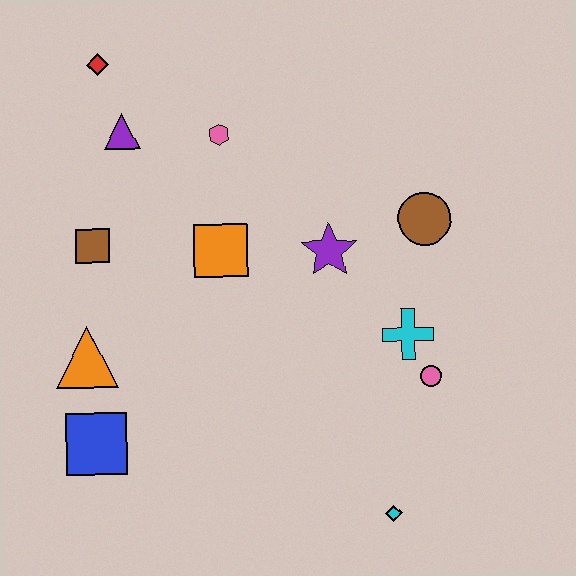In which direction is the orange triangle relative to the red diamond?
The orange triangle is below the red diamond.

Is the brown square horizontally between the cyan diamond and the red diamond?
No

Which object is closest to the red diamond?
The purple triangle is closest to the red diamond.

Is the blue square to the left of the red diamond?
Yes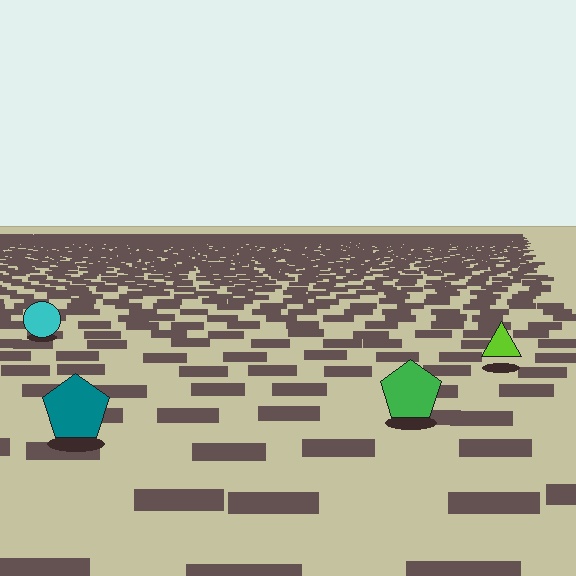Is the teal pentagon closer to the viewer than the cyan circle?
Yes. The teal pentagon is closer — you can tell from the texture gradient: the ground texture is coarser near it.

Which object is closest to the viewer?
The teal pentagon is closest. The texture marks near it are larger and more spread out.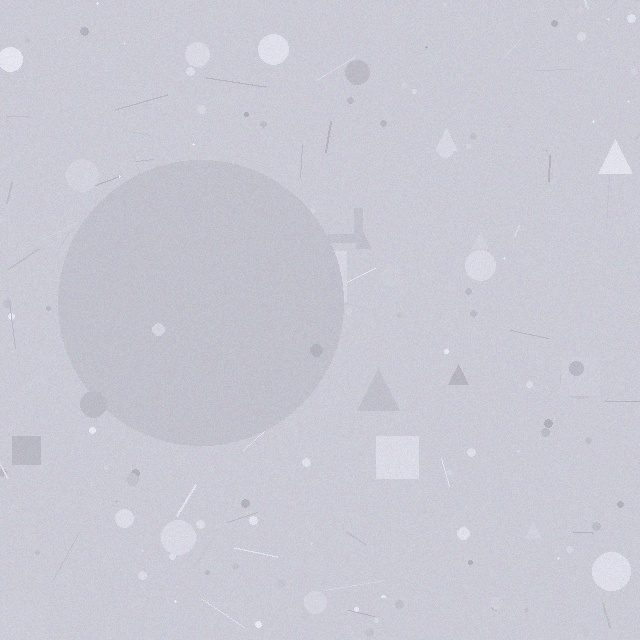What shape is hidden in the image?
A circle is hidden in the image.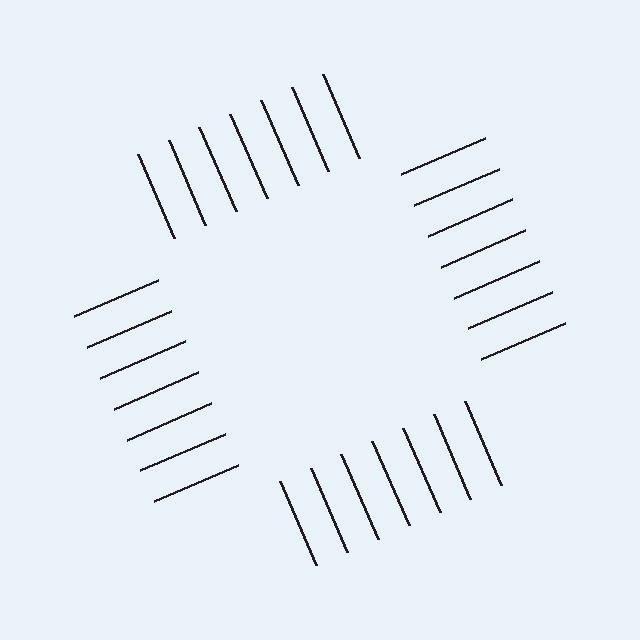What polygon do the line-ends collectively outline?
An illusory square — the line segments terminate on its edges but no continuous stroke is drawn.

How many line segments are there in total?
28 — 7 along each of the 4 edges.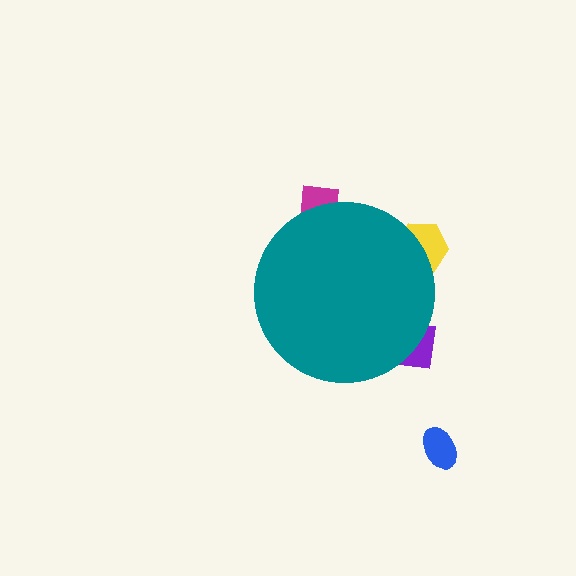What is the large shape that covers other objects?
A teal circle.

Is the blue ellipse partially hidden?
No, the blue ellipse is fully visible.